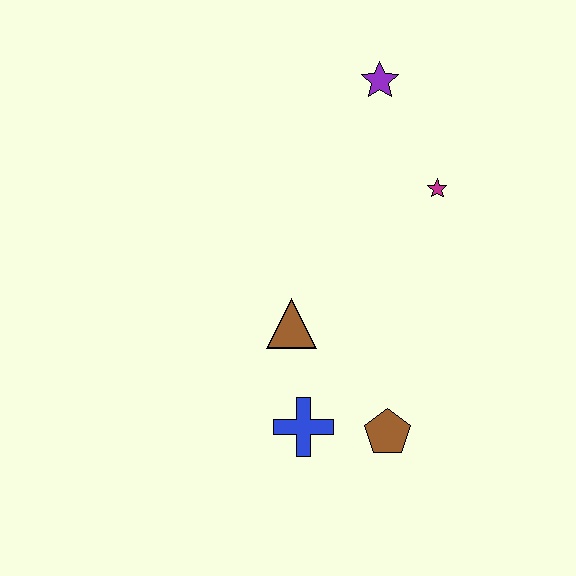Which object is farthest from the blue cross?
The purple star is farthest from the blue cross.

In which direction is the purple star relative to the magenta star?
The purple star is above the magenta star.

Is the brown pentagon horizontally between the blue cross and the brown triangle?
No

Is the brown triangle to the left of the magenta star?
Yes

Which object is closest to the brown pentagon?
The blue cross is closest to the brown pentagon.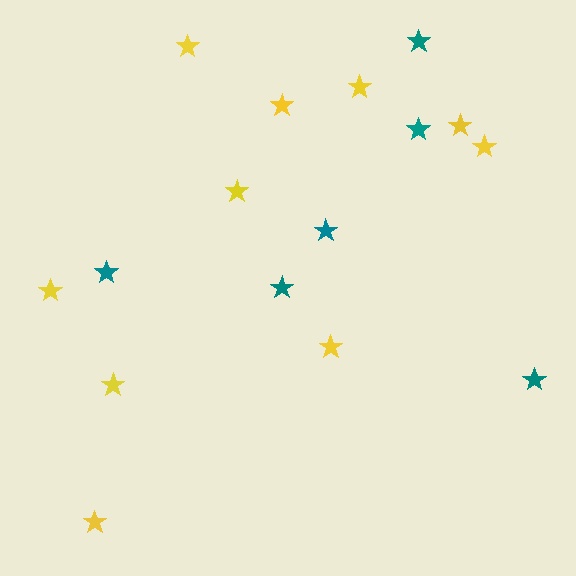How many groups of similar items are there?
There are 2 groups: one group of teal stars (6) and one group of yellow stars (10).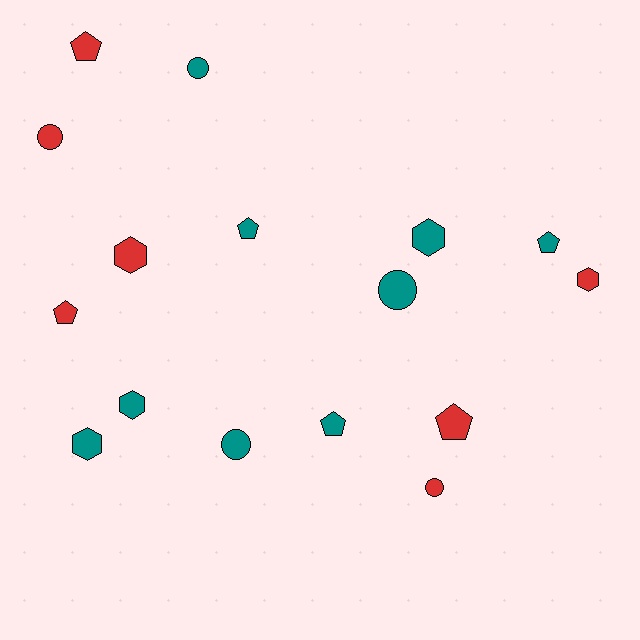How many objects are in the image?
There are 16 objects.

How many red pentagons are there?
There are 3 red pentagons.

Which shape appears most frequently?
Pentagon, with 6 objects.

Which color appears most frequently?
Teal, with 9 objects.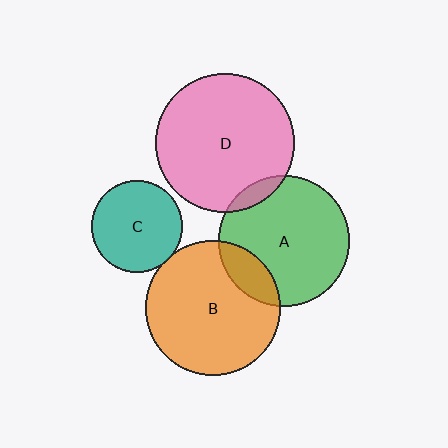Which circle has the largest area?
Circle D (pink).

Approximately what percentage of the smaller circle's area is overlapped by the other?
Approximately 5%.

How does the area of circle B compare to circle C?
Approximately 2.1 times.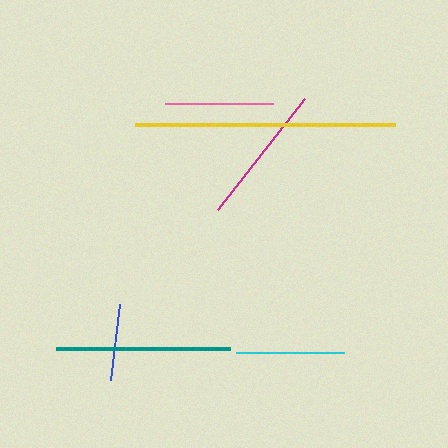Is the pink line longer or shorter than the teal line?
The teal line is longer than the pink line.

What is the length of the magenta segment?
The magenta segment is approximately 141 pixels long.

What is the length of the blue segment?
The blue segment is approximately 77 pixels long.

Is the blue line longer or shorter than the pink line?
The pink line is longer than the blue line.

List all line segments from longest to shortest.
From longest to shortest: yellow, teal, magenta, cyan, pink, blue.